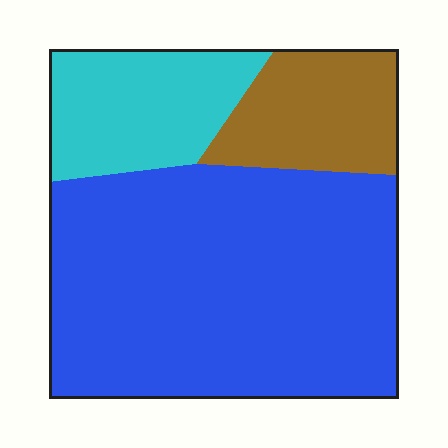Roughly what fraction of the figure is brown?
Brown takes up about one sixth (1/6) of the figure.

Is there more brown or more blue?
Blue.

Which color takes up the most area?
Blue, at roughly 65%.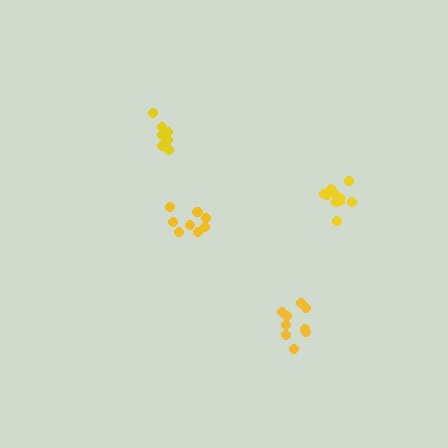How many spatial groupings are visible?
There are 4 spatial groupings.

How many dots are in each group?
Group 1: 9 dots, Group 2: 10 dots, Group 3: 8 dots, Group 4: 10 dots (37 total).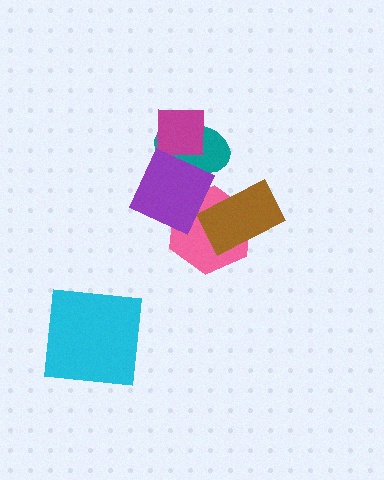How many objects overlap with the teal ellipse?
2 objects overlap with the teal ellipse.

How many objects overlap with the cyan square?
0 objects overlap with the cyan square.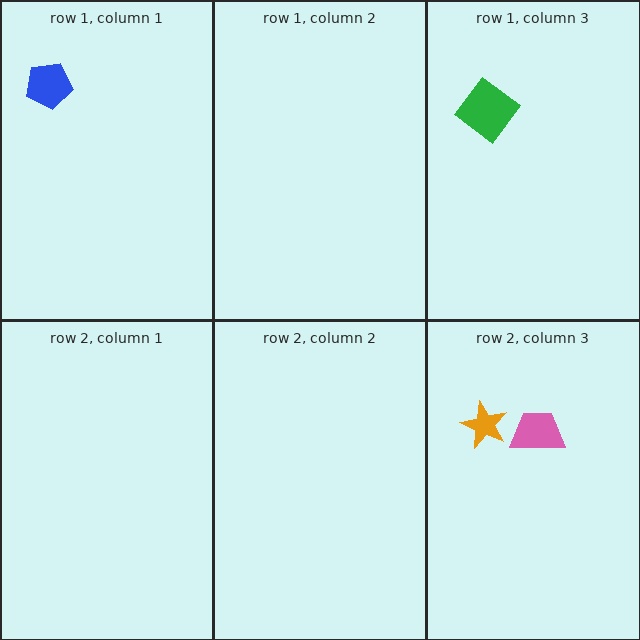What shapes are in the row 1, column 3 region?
The green diamond.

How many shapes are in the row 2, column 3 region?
2.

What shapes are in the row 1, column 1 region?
The blue pentagon.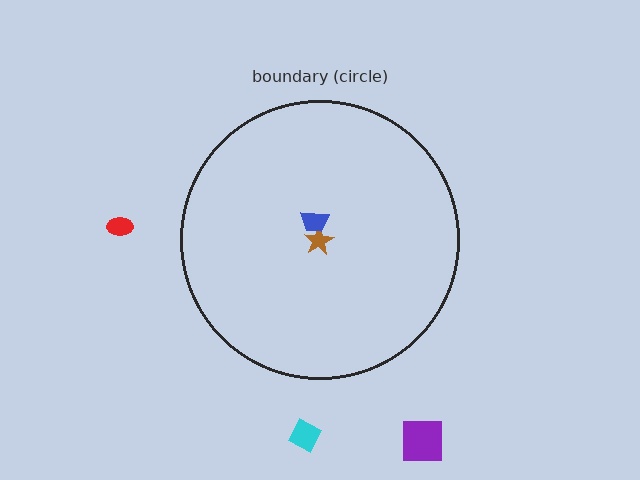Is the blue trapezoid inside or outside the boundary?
Inside.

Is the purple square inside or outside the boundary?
Outside.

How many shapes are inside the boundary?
2 inside, 3 outside.